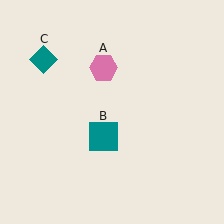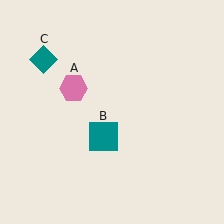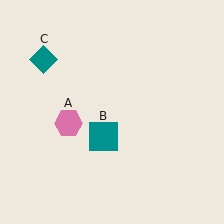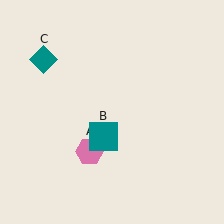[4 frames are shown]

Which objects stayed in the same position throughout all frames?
Teal square (object B) and teal diamond (object C) remained stationary.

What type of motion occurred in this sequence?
The pink hexagon (object A) rotated counterclockwise around the center of the scene.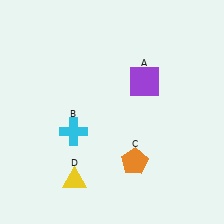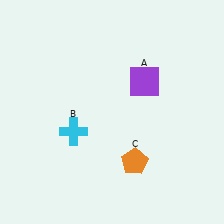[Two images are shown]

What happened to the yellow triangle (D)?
The yellow triangle (D) was removed in Image 2. It was in the bottom-left area of Image 1.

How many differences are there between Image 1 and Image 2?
There is 1 difference between the two images.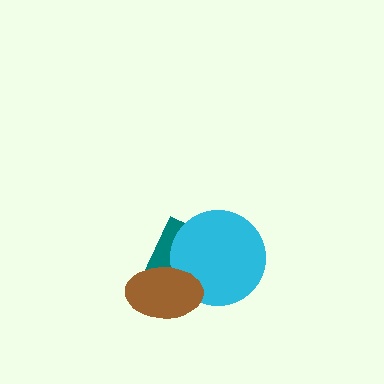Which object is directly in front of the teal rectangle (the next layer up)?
The cyan circle is directly in front of the teal rectangle.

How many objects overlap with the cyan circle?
2 objects overlap with the cyan circle.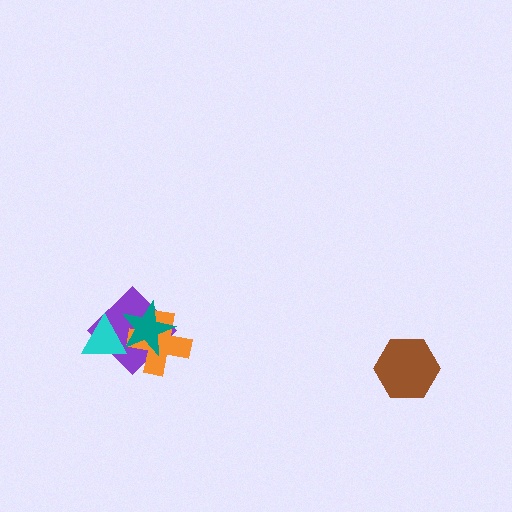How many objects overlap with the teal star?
3 objects overlap with the teal star.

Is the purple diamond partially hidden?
Yes, it is partially covered by another shape.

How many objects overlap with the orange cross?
2 objects overlap with the orange cross.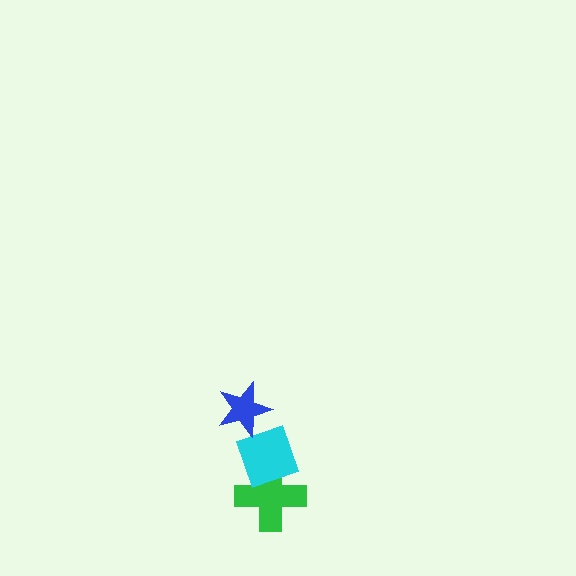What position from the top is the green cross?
The green cross is 3rd from the top.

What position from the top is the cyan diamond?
The cyan diamond is 2nd from the top.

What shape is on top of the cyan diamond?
The blue star is on top of the cyan diamond.